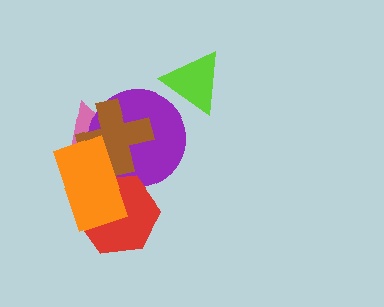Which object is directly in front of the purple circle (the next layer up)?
The brown cross is directly in front of the purple circle.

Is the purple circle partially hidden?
Yes, it is partially covered by another shape.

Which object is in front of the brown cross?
The orange rectangle is in front of the brown cross.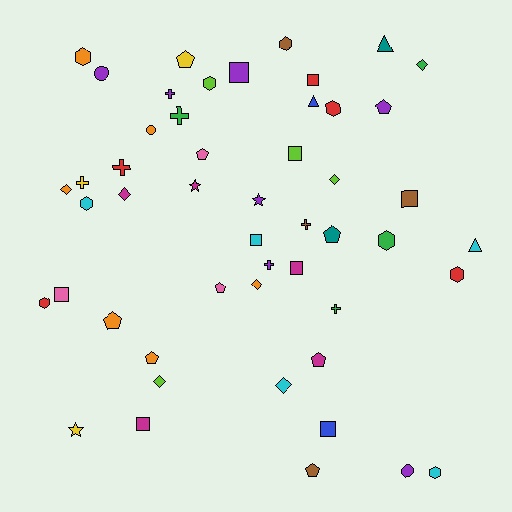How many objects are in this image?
There are 50 objects.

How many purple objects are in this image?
There are 7 purple objects.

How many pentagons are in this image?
There are 9 pentagons.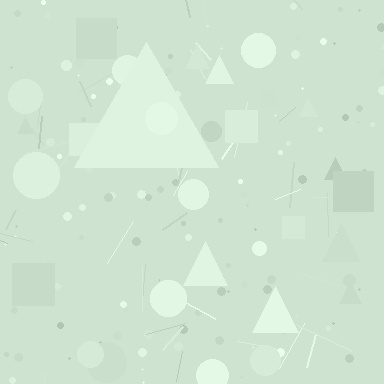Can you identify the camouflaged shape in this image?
The camouflaged shape is a triangle.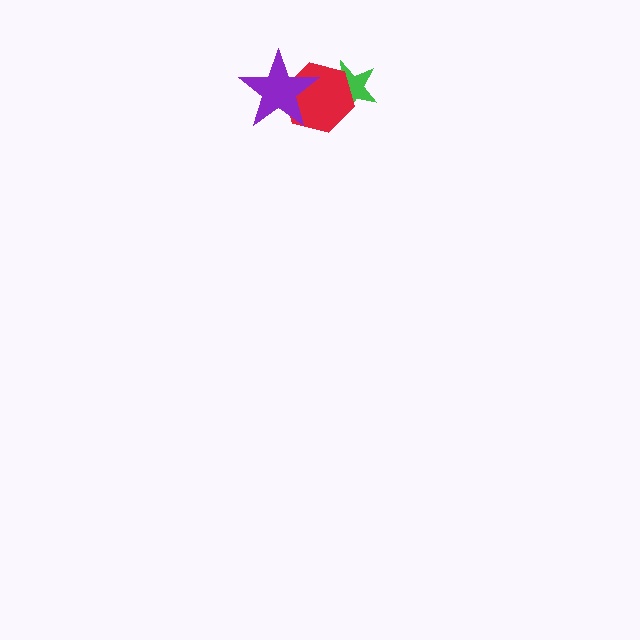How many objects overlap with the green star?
1 object overlaps with the green star.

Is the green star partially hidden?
Yes, it is partially covered by another shape.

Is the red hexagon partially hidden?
Yes, it is partially covered by another shape.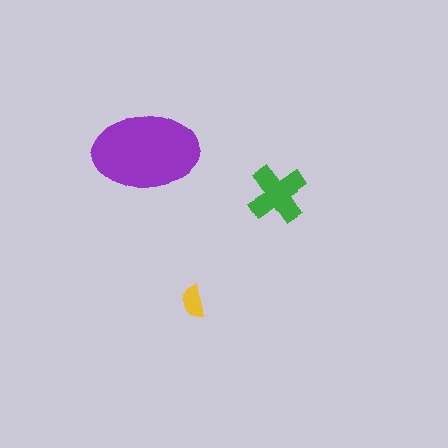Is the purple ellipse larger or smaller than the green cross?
Larger.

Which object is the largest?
The purple ellipse.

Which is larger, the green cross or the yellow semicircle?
The green cross.